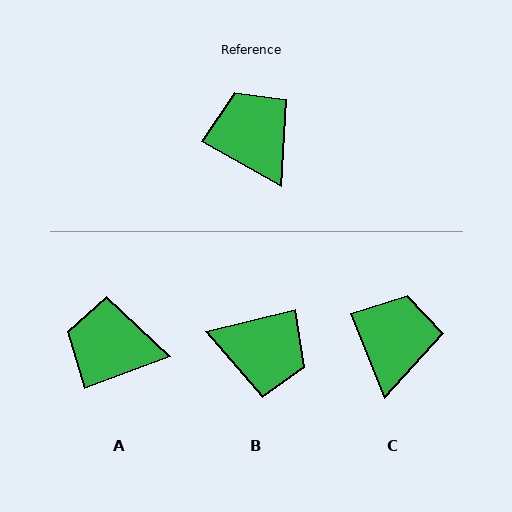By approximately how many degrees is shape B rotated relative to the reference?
Approximately 137 degrees clockwise.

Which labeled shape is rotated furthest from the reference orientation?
B, about 137 degrees away.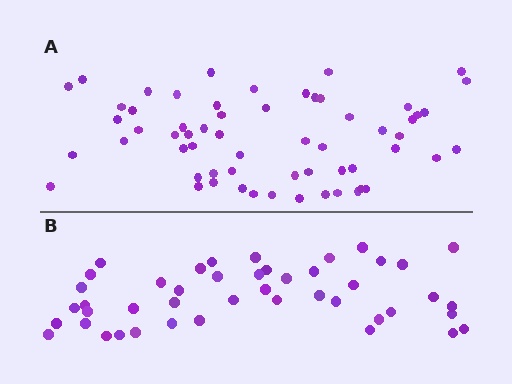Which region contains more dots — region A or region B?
Region A (the top region) has more dots.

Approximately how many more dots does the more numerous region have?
Region A has approximately 15 more dots than region B.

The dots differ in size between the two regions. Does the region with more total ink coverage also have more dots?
No. Region B has more total ink coverage because its dots are larger, but region A actually contains more individual dots. Total area can be misleading — the number of items is what matters here.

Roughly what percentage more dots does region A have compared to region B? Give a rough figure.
About 35% more.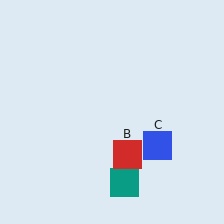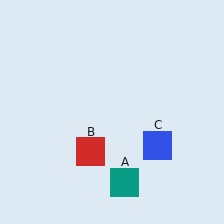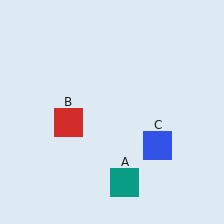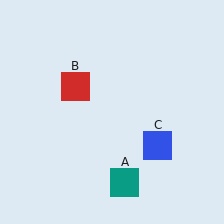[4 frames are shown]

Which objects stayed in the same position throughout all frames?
Teal square (object A) and blue square (object C) remained stationary.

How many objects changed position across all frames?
1 object changed position: red square (object B).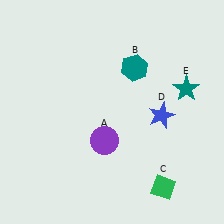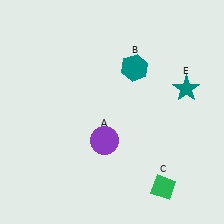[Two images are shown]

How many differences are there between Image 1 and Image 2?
There is 1 difference between the two images.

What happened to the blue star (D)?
The blue star (D) was removed in Image 2. It was in the bottom-right area of Image 1.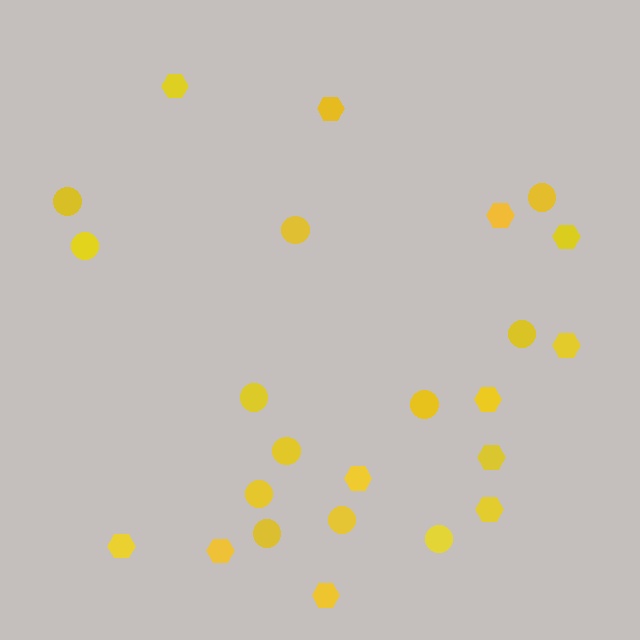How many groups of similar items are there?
There are 2 groups: one group of hexagons (12) and one group of circles (12).